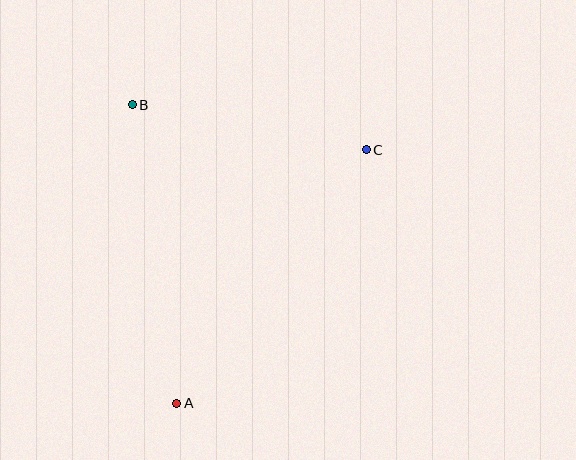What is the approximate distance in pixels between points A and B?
The distance between A and B is approximately 302 pixels.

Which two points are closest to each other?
Points B and C are closest to each other.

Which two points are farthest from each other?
Points A and C are farthest from each other.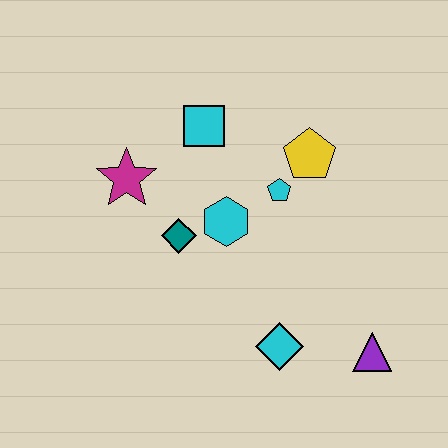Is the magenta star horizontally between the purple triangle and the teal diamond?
No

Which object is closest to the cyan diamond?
The purple triangle is closest to the cyan diamond.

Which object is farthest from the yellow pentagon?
The purple triangle is farthest from the yellow pentagon.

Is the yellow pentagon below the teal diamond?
No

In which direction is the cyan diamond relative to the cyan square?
The cyan diamond is below the cyan square.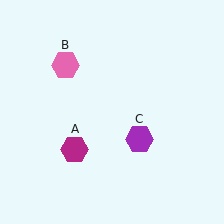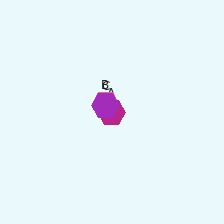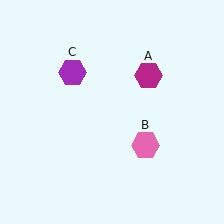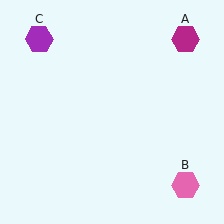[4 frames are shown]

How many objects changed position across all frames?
3 objects changed position: magenta hexagon (object A), pink hexagon (object B), purple hexagon (object C).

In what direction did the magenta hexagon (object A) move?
The magenta hexagon (object A) moved up and to the right.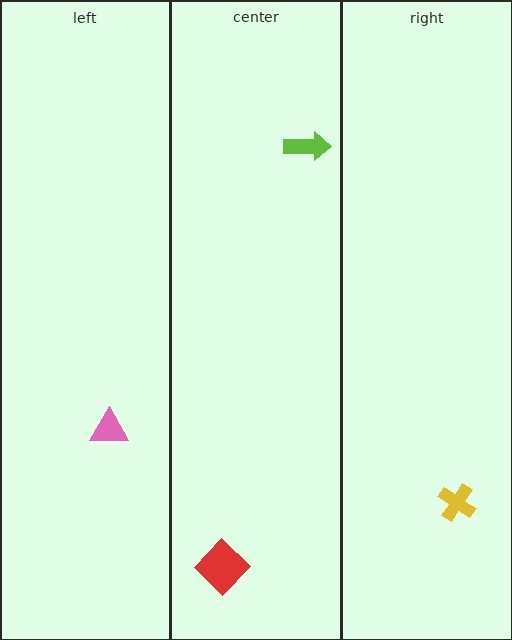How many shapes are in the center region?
2.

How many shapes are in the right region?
1.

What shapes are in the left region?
The pink triangle.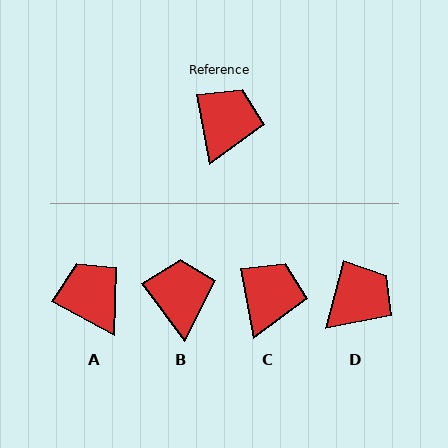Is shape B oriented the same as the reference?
No, it is off by about 26 degrees.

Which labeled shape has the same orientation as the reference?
C.